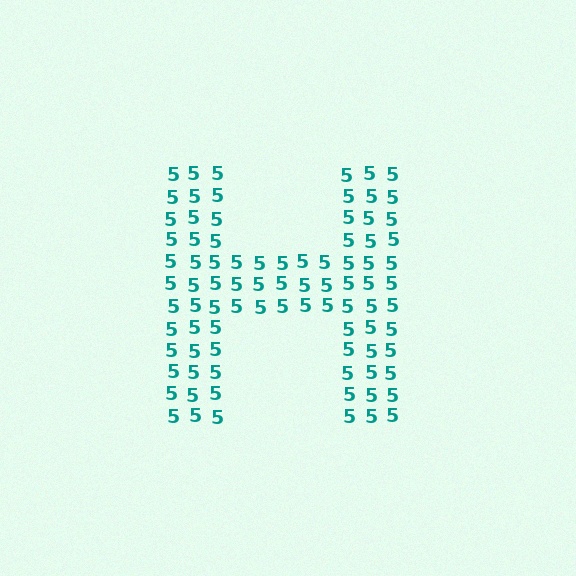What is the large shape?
The large shape is the letter H.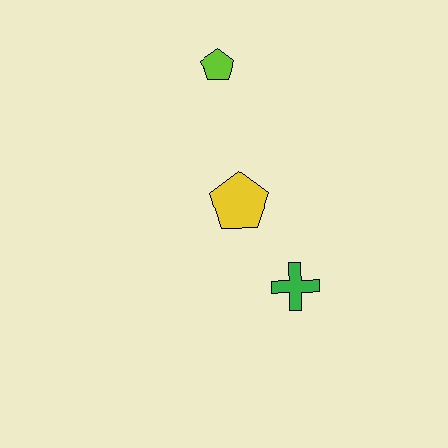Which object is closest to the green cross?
The yellow pentagon is closest to the green cross.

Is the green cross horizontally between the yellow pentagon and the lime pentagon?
No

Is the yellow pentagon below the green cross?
No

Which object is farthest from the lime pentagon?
The green cross is farthest from the lime pentagon.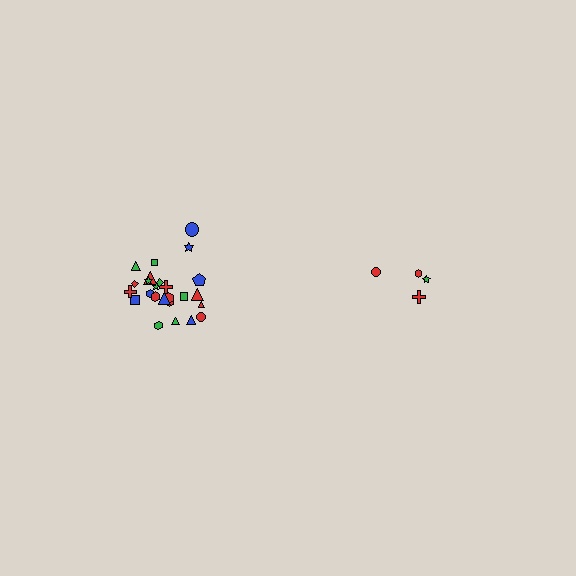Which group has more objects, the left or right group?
The left group.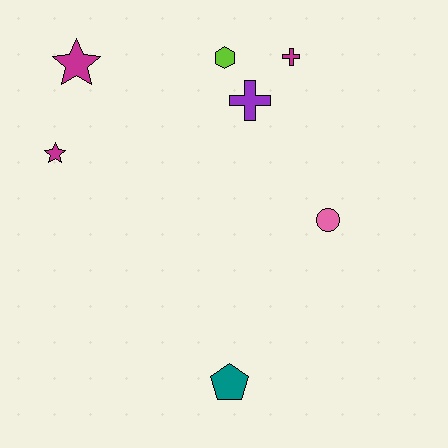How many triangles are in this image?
There are no triangles.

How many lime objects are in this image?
There is 1 lime object.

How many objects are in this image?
There are 7 objects.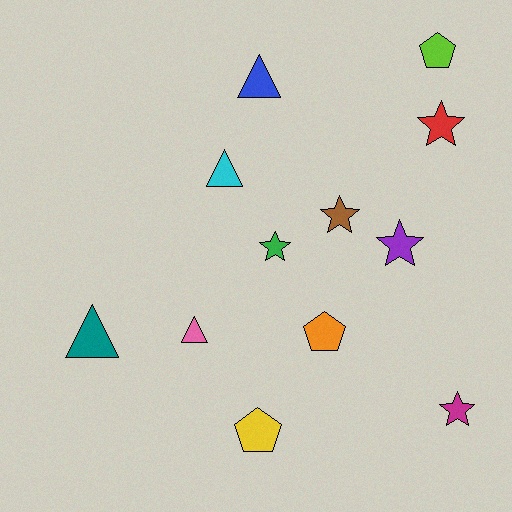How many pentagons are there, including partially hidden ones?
There are 3 pentagons.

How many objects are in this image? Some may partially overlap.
There are 12 objects.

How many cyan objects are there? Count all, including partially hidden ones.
There is 1 cyan object.